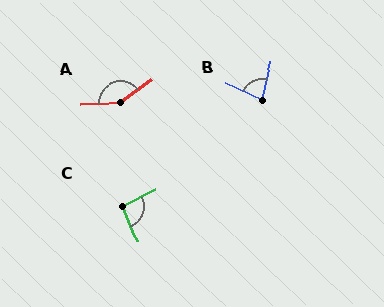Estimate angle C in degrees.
Approximately 94 degrees.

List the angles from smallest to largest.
B (78°), C (94°), A (143°).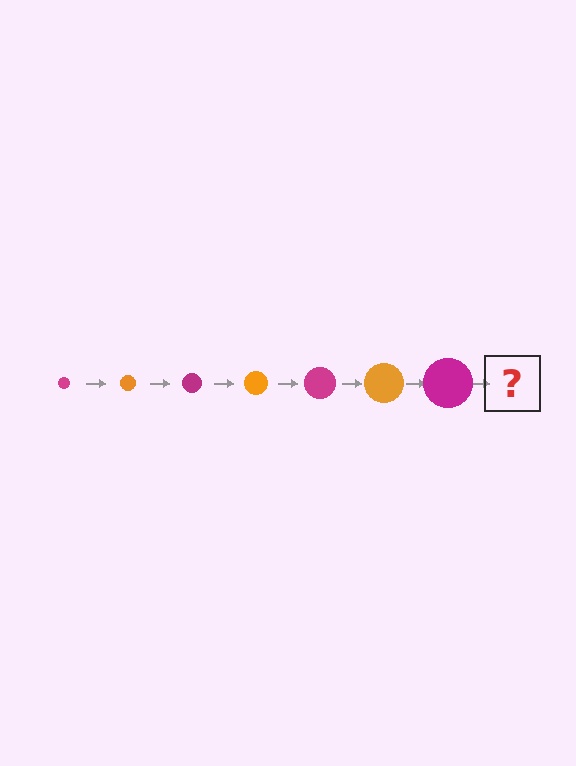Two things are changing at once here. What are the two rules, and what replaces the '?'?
The two rules are that the circle grows larger each step and the color cycles through magenta and orange. The '?' should be an orange circle, larger than the previous one.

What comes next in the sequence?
The next element should be an orange circle, larger than the previous one.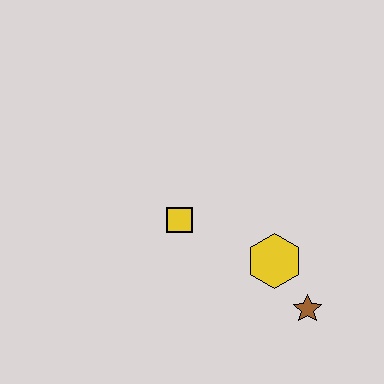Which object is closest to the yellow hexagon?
The brown star is closest to the yellow hexagon.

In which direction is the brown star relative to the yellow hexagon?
The brown star is below the yellow hexagon.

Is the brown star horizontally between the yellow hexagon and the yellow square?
No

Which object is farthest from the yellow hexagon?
The yellow square is farthest from the yellow hexagon.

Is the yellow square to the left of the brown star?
Yes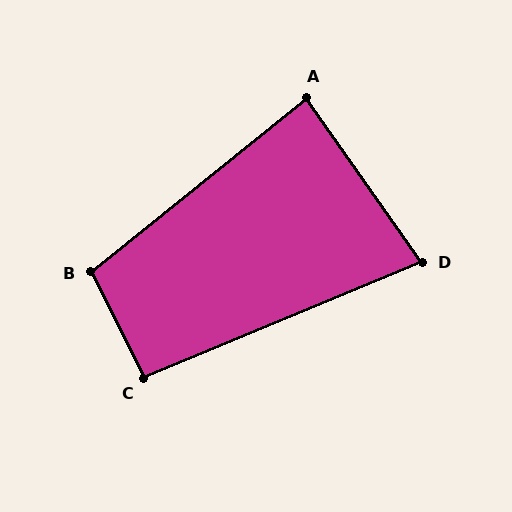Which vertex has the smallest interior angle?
D, at approximately 77 degrees.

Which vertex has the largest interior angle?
B, at approximately 103 degrees.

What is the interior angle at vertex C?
Approximately 94 degrees (approximately right).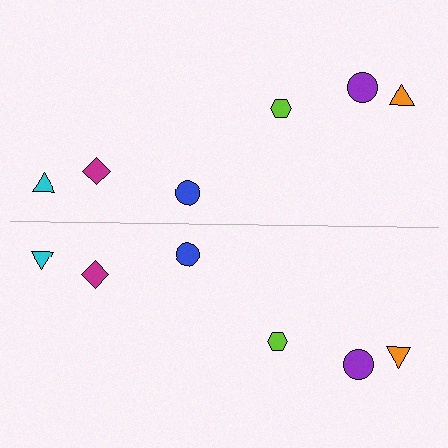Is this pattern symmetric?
Yes, this pattern has bilateral (reflection) symmetry.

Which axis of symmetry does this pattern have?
The pattern has a horizontal axis of symmetry running through the center of the image.